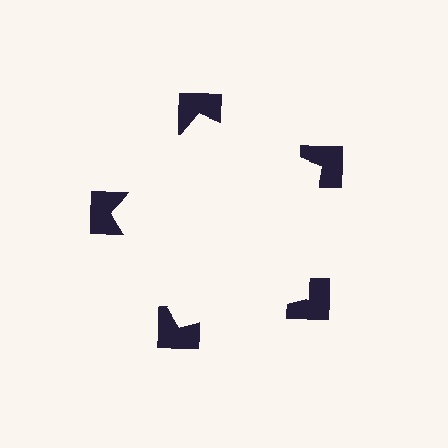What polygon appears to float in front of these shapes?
An illusory pentagon — its edges are inferred from the aligned wedge cuts in the notched squares, not physically drawn.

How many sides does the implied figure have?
5 sides.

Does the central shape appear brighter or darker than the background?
It typically appears slightly brighter than the background, even though no actual brightness change is drawn.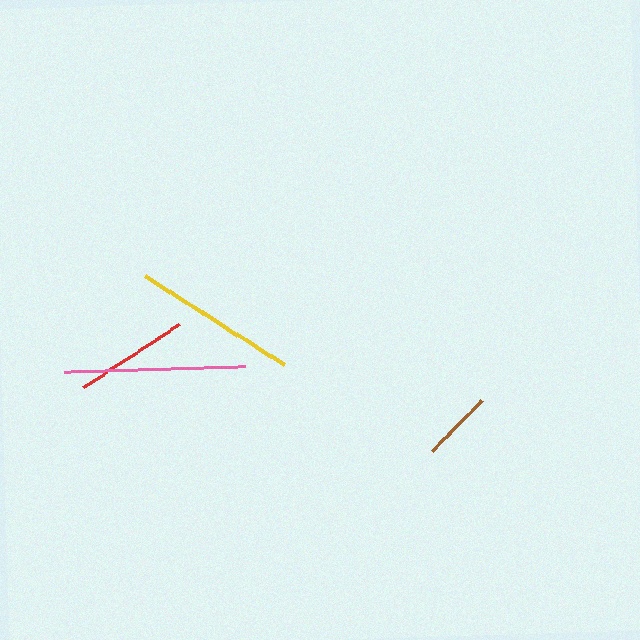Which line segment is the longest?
The pink line is the longest at approximately 181 pixels.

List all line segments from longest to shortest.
From longest to shortest: pink, yellow, red, brown.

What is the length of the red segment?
The red segment is approximately 116 pixels long.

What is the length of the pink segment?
The pink segment is approximately 181 pixels long.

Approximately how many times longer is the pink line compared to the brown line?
The pink line is approximately 2.6 times the length of the brown line.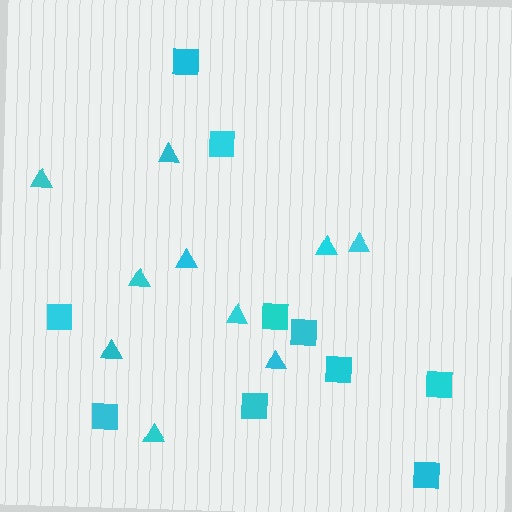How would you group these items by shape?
There are 2 groups: one group of squares (10) and one group of triangles (10).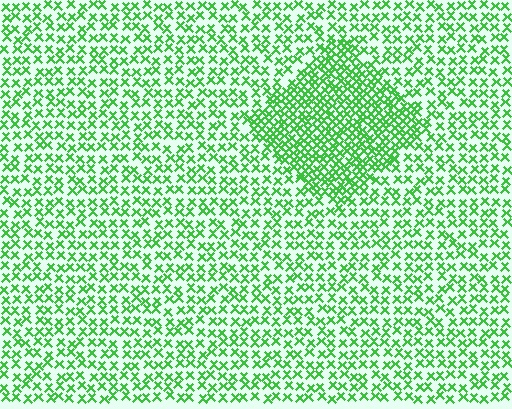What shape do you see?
I see a diamond.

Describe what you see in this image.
The image contains small green elements arranged at two different densities. A diamond-shaped region is visible where the elements are more densely packed than the surrounding area.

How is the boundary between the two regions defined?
The boundary is defined by a change in element density (approximately 1.9x ratio). All elements are the same color, size, and shape.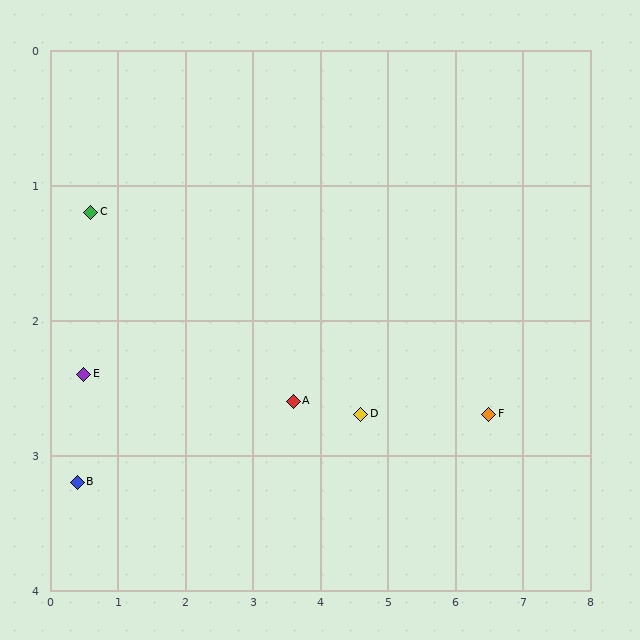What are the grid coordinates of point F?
Point F is at approximately (6.5, 2.7).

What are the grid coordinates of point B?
Point B is at approximately (0.4, 3.2).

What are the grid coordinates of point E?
Point E is at approximately (0.5, 2.4).